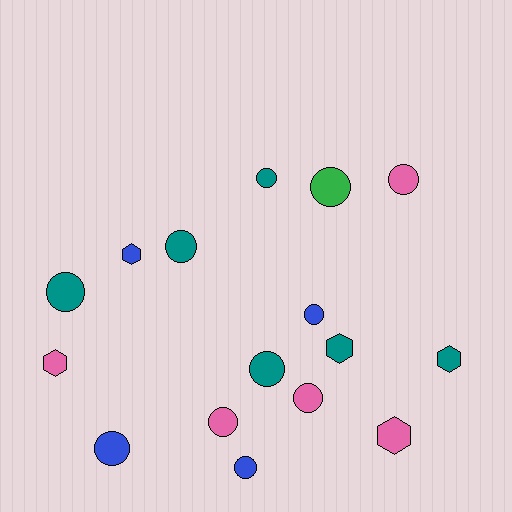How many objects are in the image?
There are 16 objects.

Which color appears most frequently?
Teal, with 6 objects.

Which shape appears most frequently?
Circle, with 11 objects.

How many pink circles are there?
There are 3 pink circles.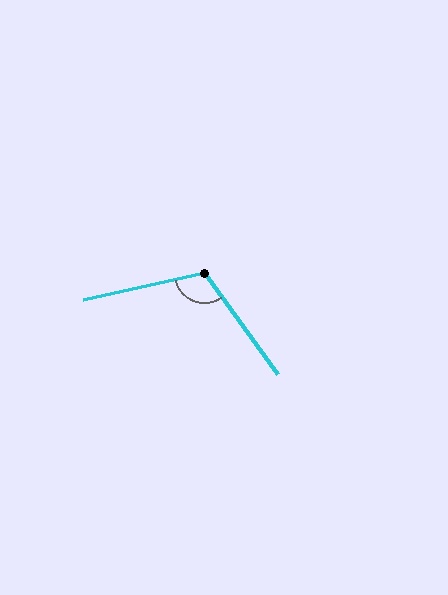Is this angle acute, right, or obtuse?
It is obtuse.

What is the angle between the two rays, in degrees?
Approximately 114 degrees.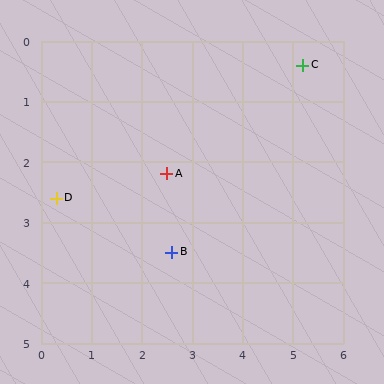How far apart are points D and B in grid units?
Points D and B are about 2.5 grid units apart.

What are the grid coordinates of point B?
Point B is at approximately (2.6, 3.5).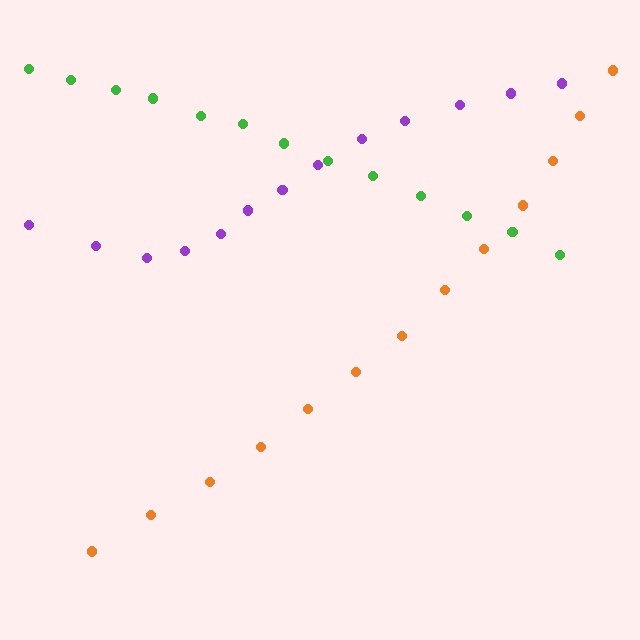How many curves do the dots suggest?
There are 3 distinct paths.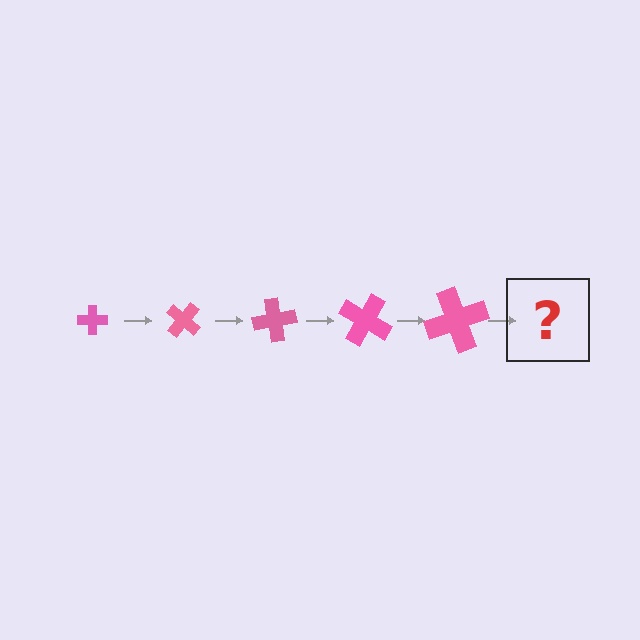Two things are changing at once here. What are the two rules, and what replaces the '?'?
The two rules are that the cross grows larger each step and it rotates 40 degrees each step. The '?' should be a cross, larger than the previous one and rotated 200 degrees from the start.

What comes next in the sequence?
The next element should be a cross, larger than the previous one and rotated 200 degrees from the start.